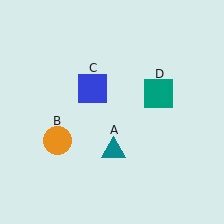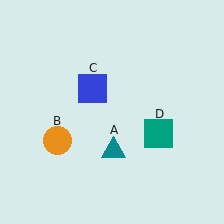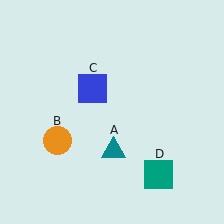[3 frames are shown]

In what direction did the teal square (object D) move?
The teal square (object D) moved down.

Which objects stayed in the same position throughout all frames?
Teal triangle (object A) and orange circle (object B) and blue square (object C) remained stationary.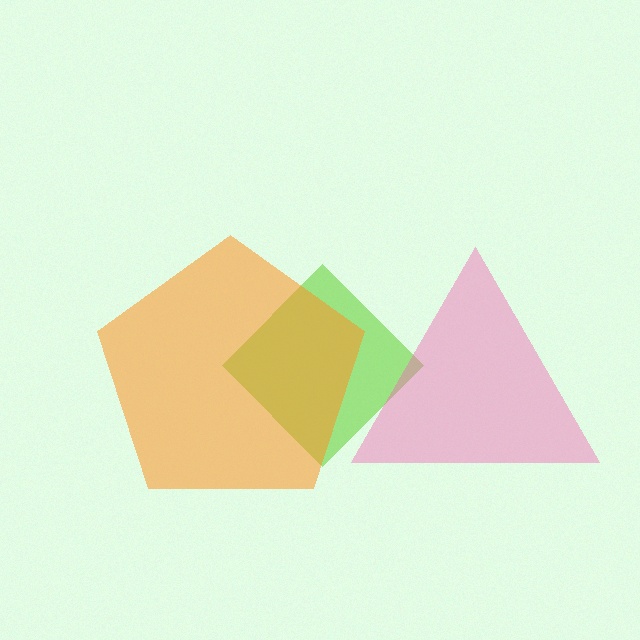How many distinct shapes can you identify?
There are 3 distinct shapes: a lime diamond, a pink triangle, an orange pentagon.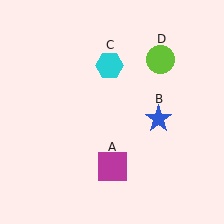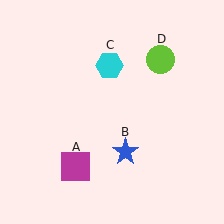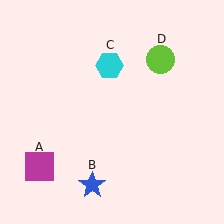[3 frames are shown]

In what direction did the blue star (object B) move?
The blue star (object B) moved down and to the left.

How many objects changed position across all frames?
2 objects changed position: magenta square (object A), blue star (object B).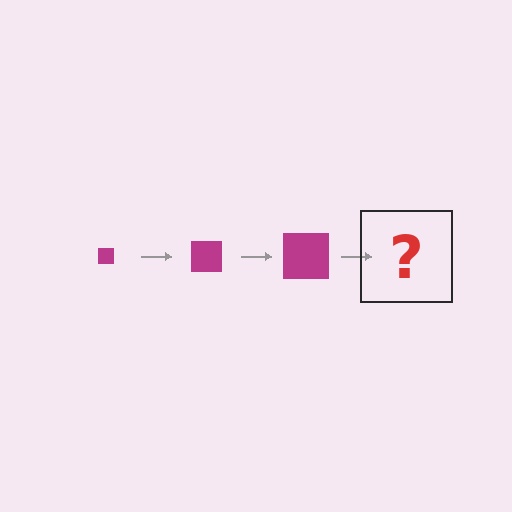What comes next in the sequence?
The next element should be a magenta square, larger than the previous one.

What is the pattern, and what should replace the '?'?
The pattern is that the square gets progressively larger each step. The '?' should be a magenta square, larger than the previous one.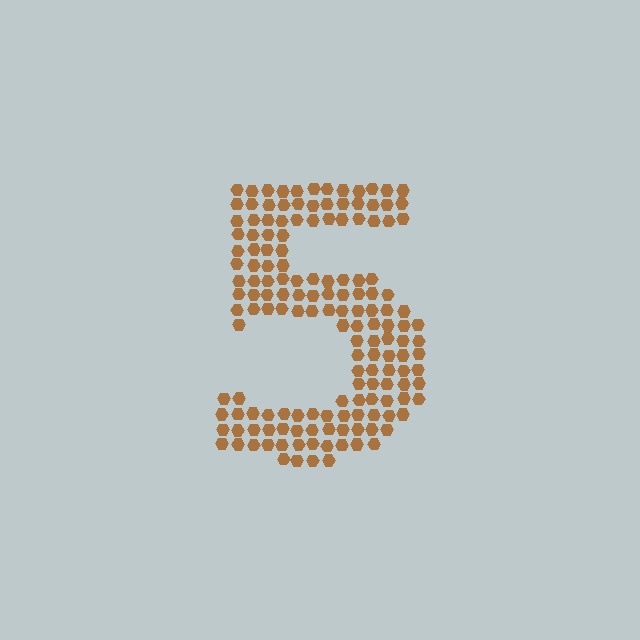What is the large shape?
The large shape is the digit 5.